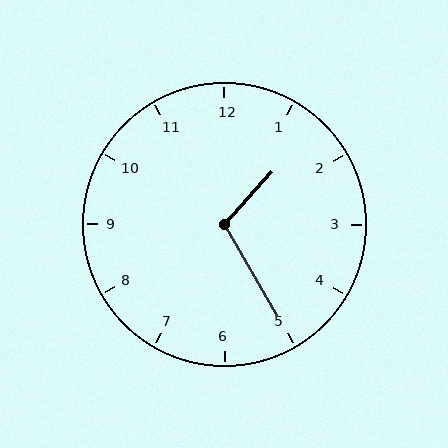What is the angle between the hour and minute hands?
Approximately 108 degrees.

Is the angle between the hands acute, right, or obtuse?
It is obtuse.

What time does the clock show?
1:25.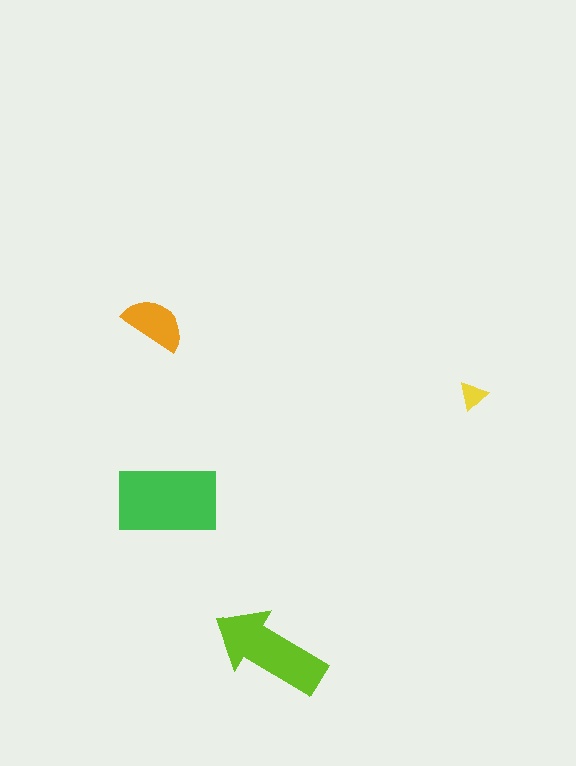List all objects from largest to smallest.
The green rectangle, the lime arrow, the orange semicircle, the yellow triangle.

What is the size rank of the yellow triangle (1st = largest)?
4th.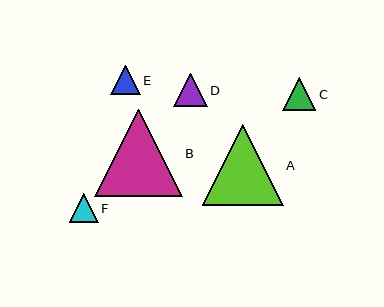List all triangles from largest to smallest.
From largest to smallest: B, A, D, C, E, F.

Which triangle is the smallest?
Triangle F is the smallest with a size of approximately 29 pixels.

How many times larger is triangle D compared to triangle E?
Triangle D is approximately 1.1 times the size of triangle E.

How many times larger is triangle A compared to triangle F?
Triangle A is approximately 2.8 times the size of triangle F.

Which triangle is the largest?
Triangle B is the largest with a size of approximately 88 pixels.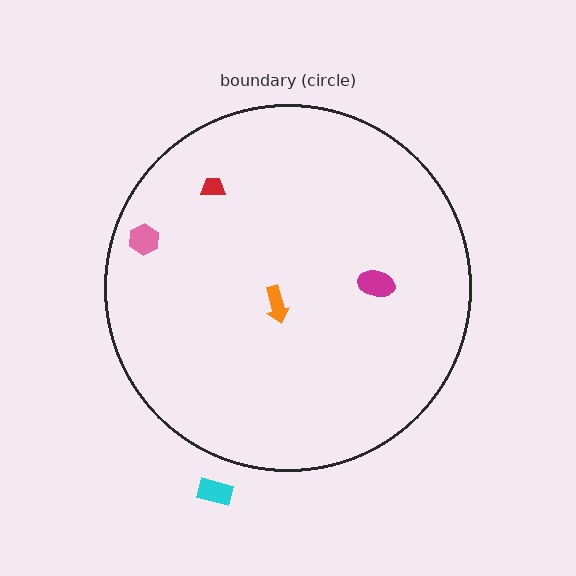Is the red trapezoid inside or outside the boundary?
Inside.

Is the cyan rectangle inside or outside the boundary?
Outside.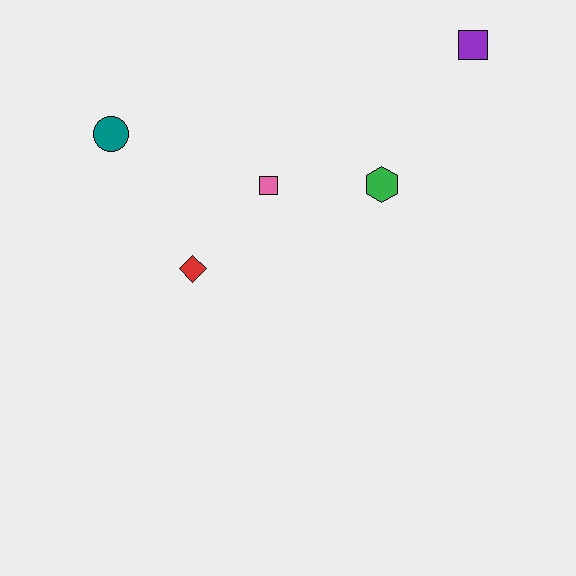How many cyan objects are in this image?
There are no cyan objects.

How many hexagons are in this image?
There is 1 hexagon.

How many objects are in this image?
There are 5 objects.